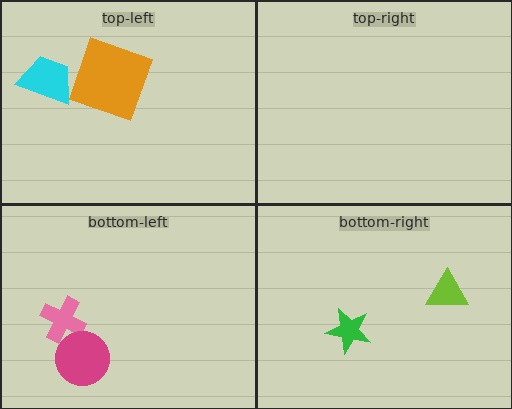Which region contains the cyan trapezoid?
The top-left region.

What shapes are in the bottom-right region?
The lime triangle, the green star.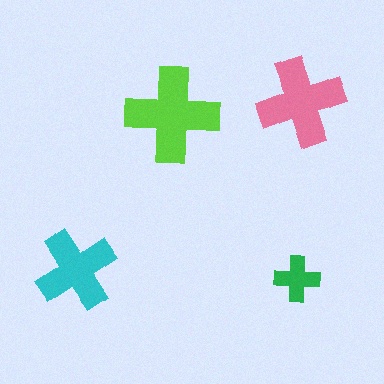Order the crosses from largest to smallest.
the lime one, the pink one, the cyan one, the green one.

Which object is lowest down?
The green cross is bottommost.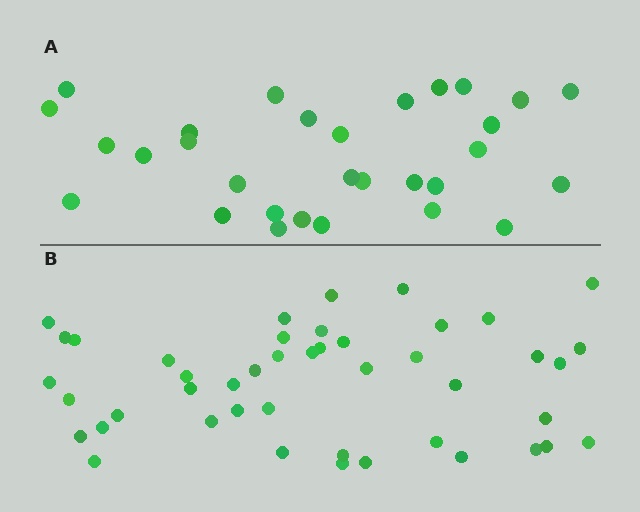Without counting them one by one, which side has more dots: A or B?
Region B (the bottom region) has more dots.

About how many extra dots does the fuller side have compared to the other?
Region B has approximately 15 more dots than region A.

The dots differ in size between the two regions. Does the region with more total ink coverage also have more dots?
No. Region A has more total ink coverage because its dots are larger, but region B actually contains more individual dots. Total area can be misleading — the number of items is what matters here.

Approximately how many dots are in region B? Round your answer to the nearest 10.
About 40 dots. (The exact count is 45, which rounds to 40.)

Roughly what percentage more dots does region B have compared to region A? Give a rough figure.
About 50% more.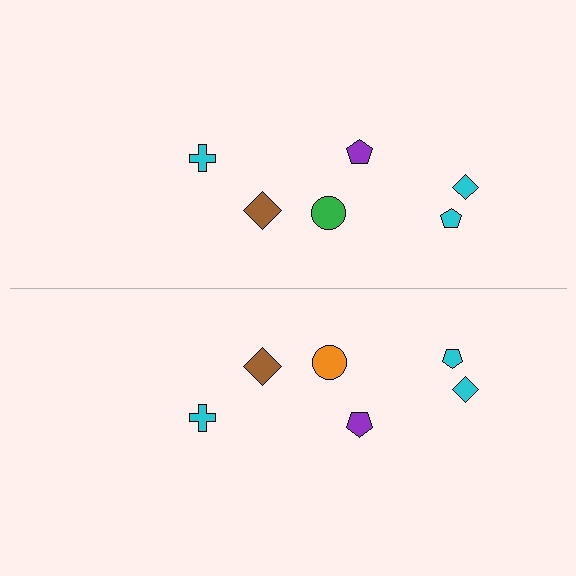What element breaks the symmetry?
The orange circle on the bottom side breaks the symmetry — its mirror counterpart is green.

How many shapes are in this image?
There are 12 shapes in this image.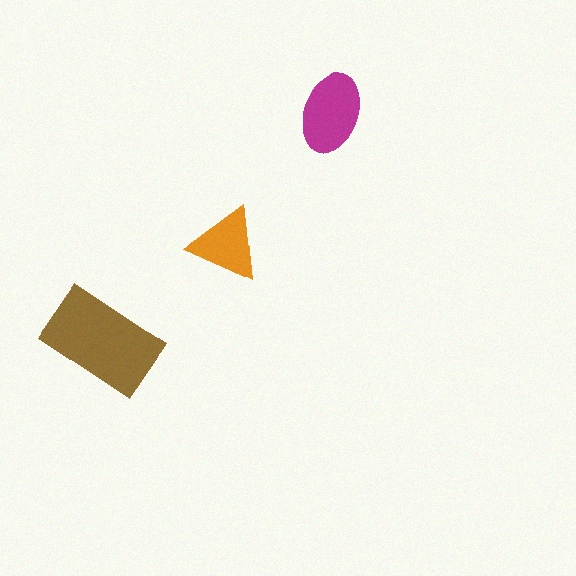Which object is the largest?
The brown rectangle.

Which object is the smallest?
The orange triangle.